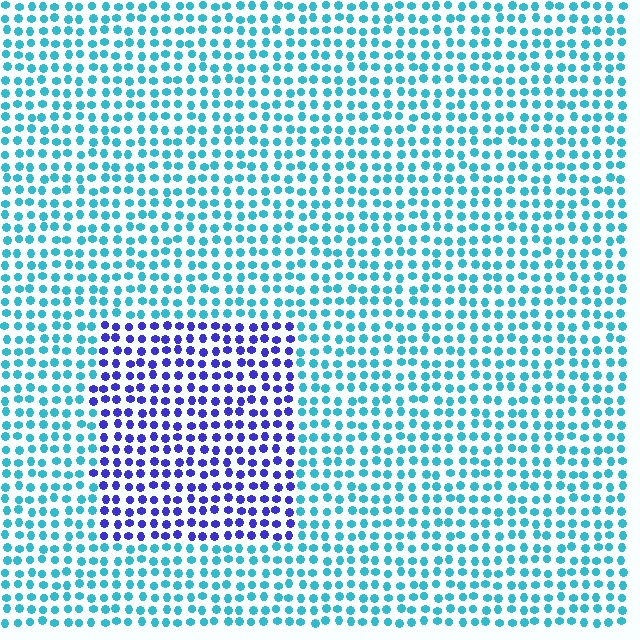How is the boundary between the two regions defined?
The boundary is defined purely by a slight shift in hue (about 58 degrees). Spacing, size, and orientation are identical on both sides.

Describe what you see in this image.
The image is filled with small cyan elements in a uniform arrangement. A rectangle-shaped region is visible where the elements are tinted to a slightly different hue, forming a subtle color boundary.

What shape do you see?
I see a rectangle.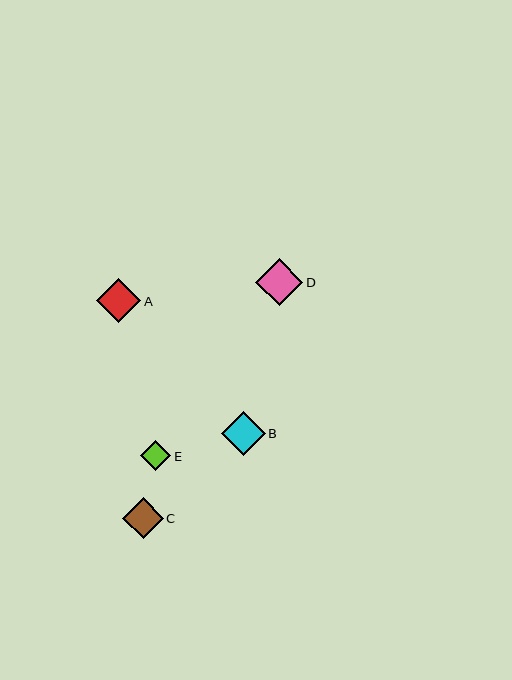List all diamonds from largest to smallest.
From largest to smallest: D, A, B, C, E.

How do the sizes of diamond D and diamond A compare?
Diamond D and diamond A are approximately the same size.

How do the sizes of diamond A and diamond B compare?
Diamond A and diamond B are approximately the same size.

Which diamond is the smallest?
Diamond E is the smallest with a size of approximately 30 pixels.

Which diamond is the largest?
Diamond D is the largest with a size of approximately 47 pixels.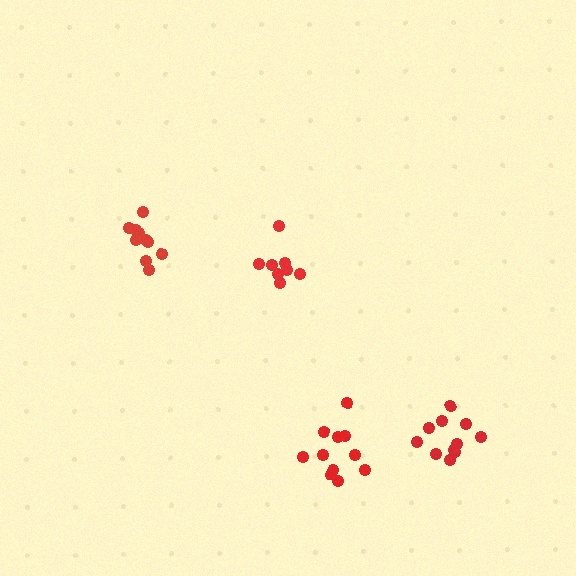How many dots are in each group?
Group 1: 11 dots, Group 2: 8 dots, Group 3: 11 dots, Group 4: 10 dots (40 total).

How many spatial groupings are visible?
There are 4 spatial groupings.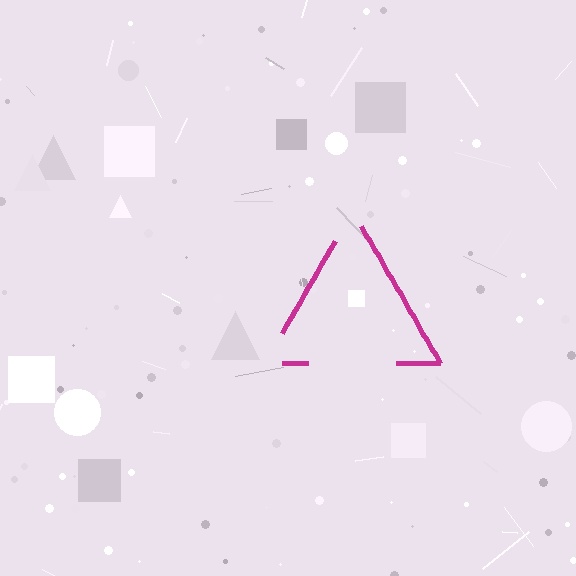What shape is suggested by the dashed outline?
The dashed outline suggests a triangle.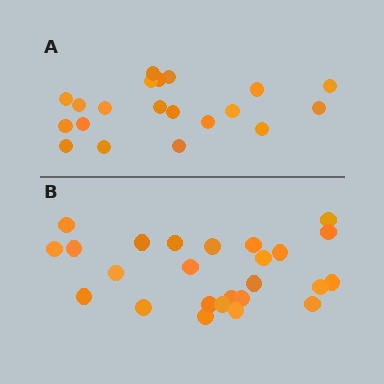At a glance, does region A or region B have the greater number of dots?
Region B (the bottom region) has more dots.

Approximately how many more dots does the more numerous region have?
Region B has about 5 more dots than region A.